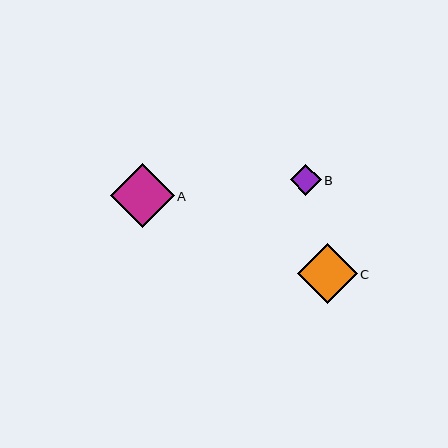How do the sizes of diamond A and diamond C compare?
Diamond A and diamond C are approximately the same size.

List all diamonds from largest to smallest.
From largest to smallest: A, C, B.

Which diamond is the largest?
Diamond A is the largest with a size of approximately 64 pixels.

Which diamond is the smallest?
Diamond B is the smallest with a size of approximately 31 pixels.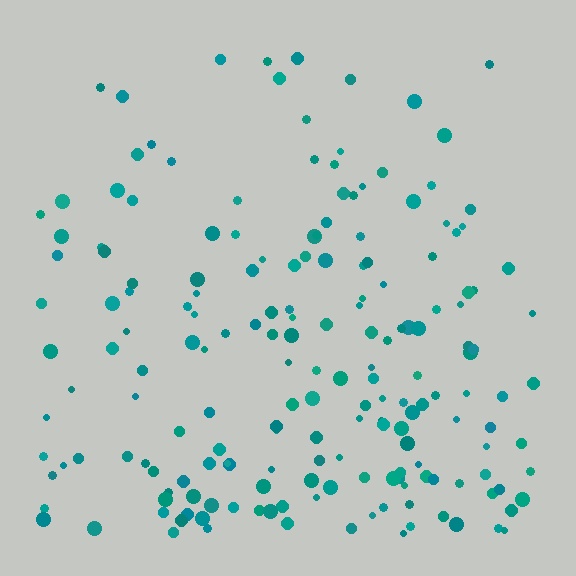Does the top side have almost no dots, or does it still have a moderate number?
Still a moderate number, just noticeably fewer than the bottom.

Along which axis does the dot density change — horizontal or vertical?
Vertical.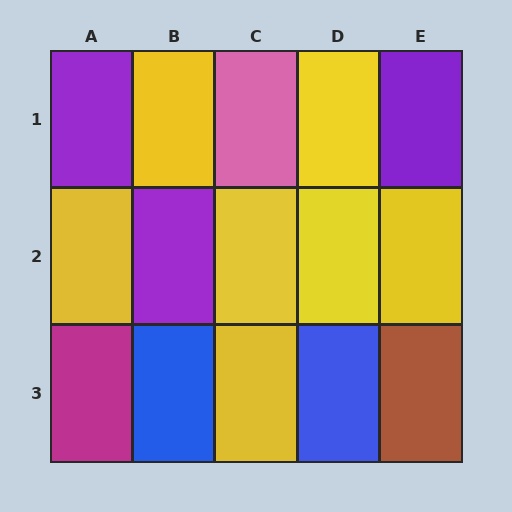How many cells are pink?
1 cell is pink.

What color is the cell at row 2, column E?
Yellow.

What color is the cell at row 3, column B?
Blue.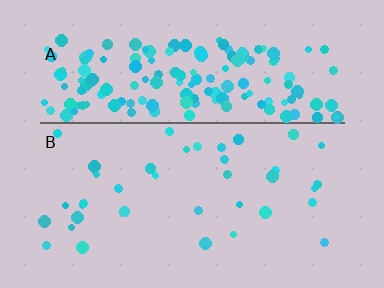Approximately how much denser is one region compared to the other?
Approximately 4.7× — region A over region B.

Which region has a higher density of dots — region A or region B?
A (the top).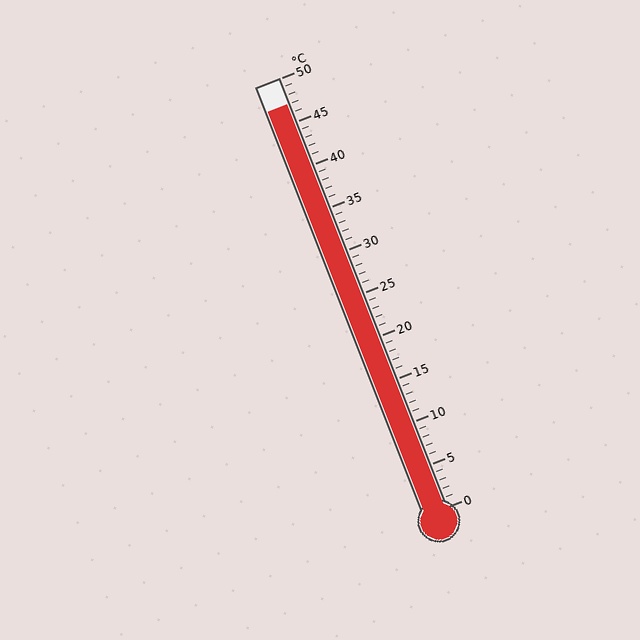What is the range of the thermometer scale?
The thermometer scale ranges from 0°C to 50°C.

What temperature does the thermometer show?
The thermometer shows approximately 47°C.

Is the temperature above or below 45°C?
The temperature is above 45°C.